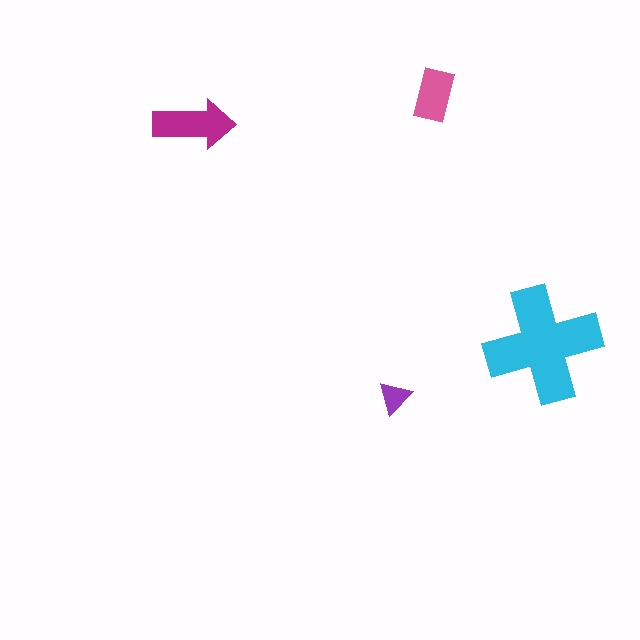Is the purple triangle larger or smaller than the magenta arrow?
Smaller.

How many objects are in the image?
There are 4 objects in the image.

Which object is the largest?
The cyan cross.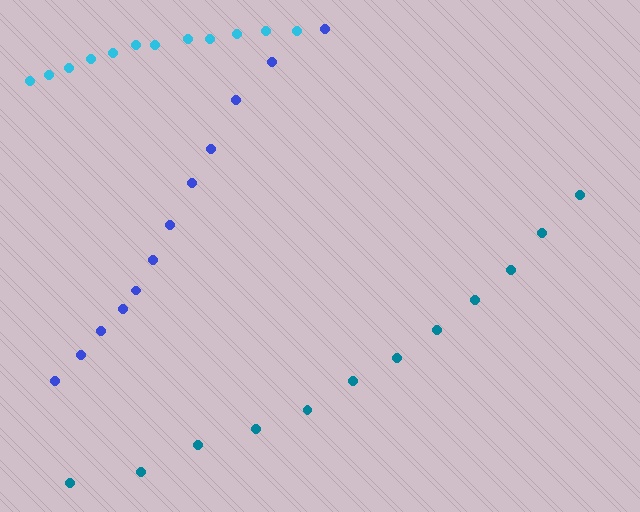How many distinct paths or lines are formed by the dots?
There are 3 distinct paths.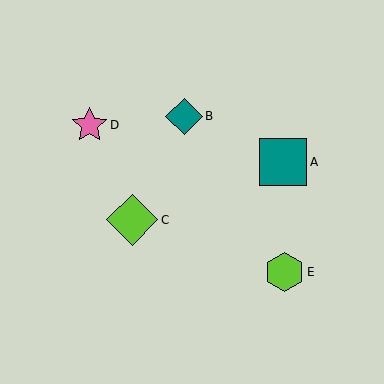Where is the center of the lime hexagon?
The center of the lime hexagon is at (285, 272).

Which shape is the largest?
The lime diamond (labeled C) is the largest.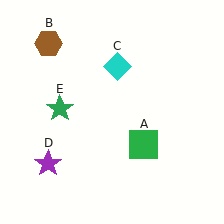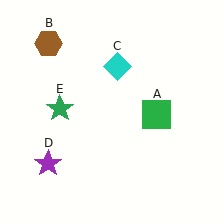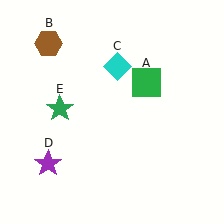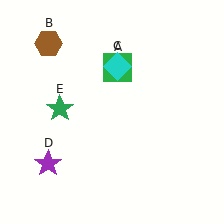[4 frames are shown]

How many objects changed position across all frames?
1 object changed position: green square (object A).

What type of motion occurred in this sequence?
The green square (object A) rotated counterclockwise around the center of the scene.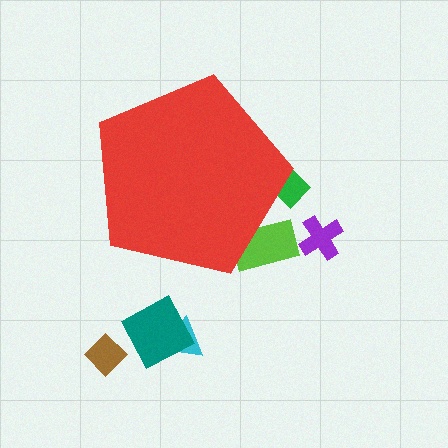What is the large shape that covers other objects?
A red pentagon.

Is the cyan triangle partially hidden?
No, the cyan triangle is fully visible.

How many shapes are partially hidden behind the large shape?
2 shapes are partially hidden.